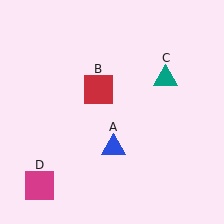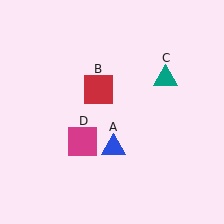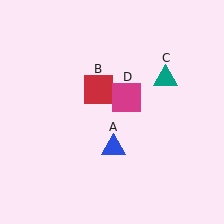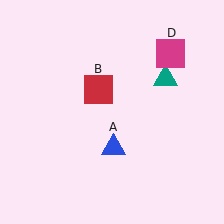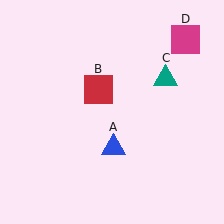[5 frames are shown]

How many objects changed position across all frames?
1 object changed position: magenta square (object D).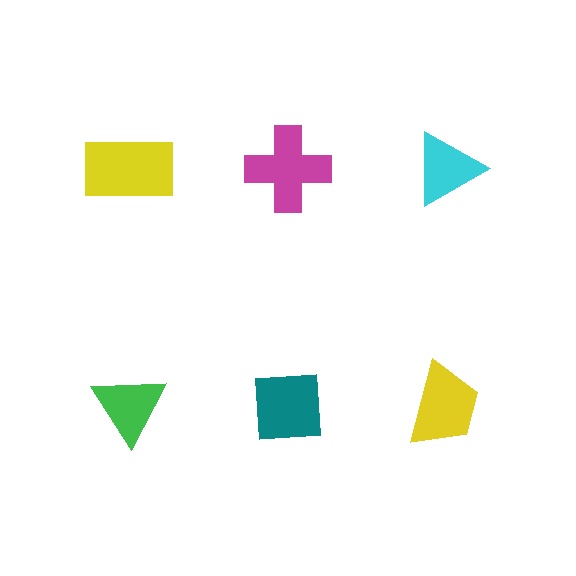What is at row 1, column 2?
A magenta cross.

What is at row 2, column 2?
A teal square.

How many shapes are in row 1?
3 shapes.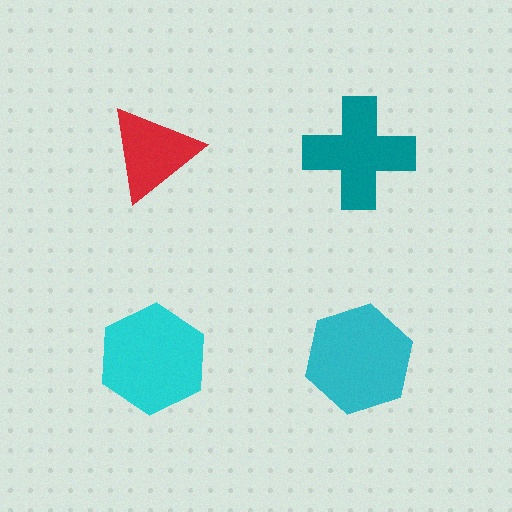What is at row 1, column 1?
A red triangle.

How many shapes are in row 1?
2 shapes.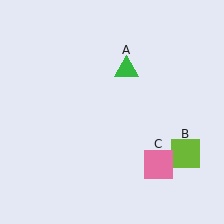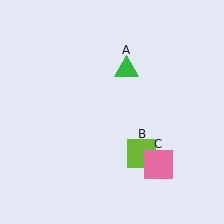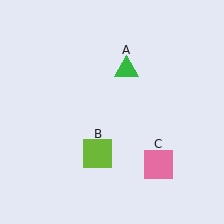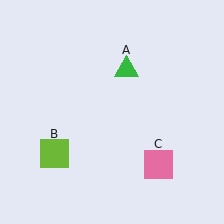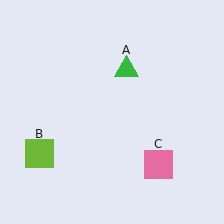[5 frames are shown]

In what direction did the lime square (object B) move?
The lime square (object B) moved left.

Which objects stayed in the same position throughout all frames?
Green triangle (object A) and pink square (object C) remained stationary.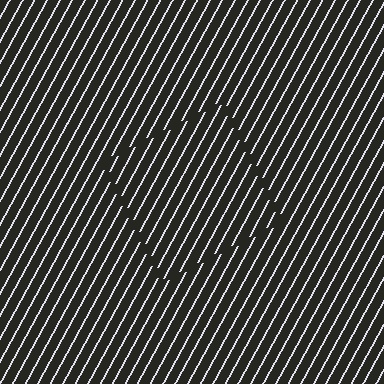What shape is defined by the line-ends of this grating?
An illusory square. The interior of the shape contains the same grating, shifted by half a period — the contour is defined by the phase discontinuity where line-ends from the inner and outer gratings abut.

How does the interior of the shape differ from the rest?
The interior of the shape contains the same grating, shifted by half a period — the contour is defined by the phase discontinuity where line-ends from the inner and outer gratings abut.